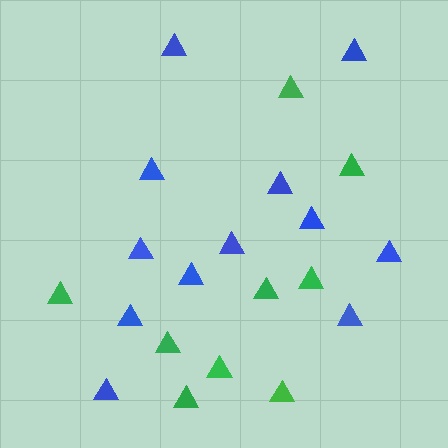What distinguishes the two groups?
There are 2 groups: one group of blue triangles (12) and one group of green triangles (9).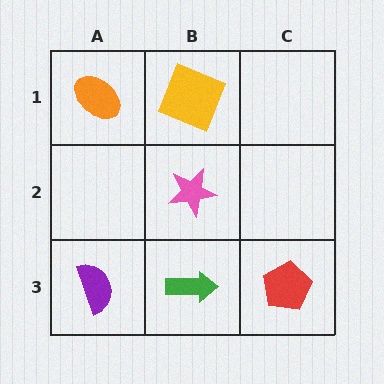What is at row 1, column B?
A yellow square.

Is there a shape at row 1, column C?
No, that cell is empty.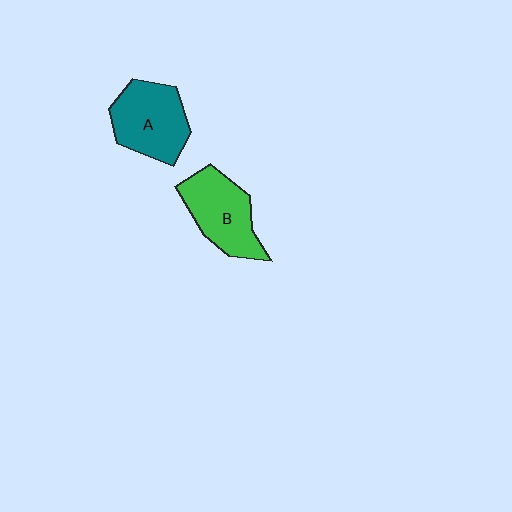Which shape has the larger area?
Shape A (teal).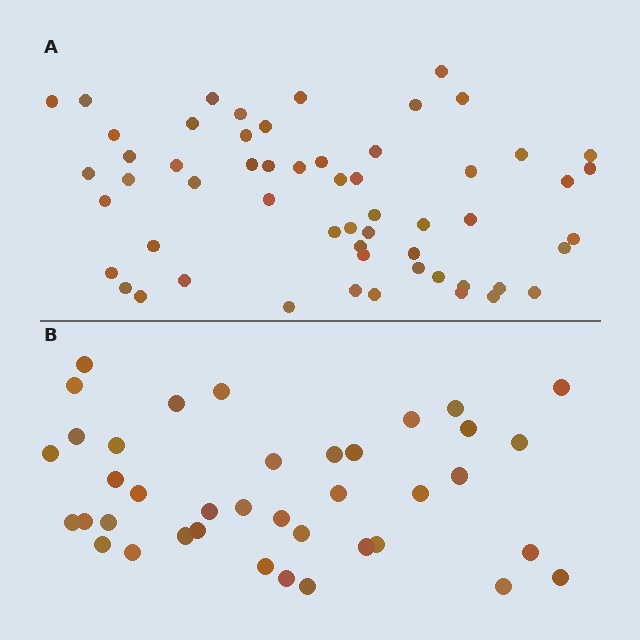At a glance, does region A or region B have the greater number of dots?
Region A (the top region) has more dots.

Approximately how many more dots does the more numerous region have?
Region A has approximately 20 more dots than region B.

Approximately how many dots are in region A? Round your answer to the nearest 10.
About 60 dots. (The exact count is 57, which rounds to 60.)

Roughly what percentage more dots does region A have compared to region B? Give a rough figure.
About 45% more.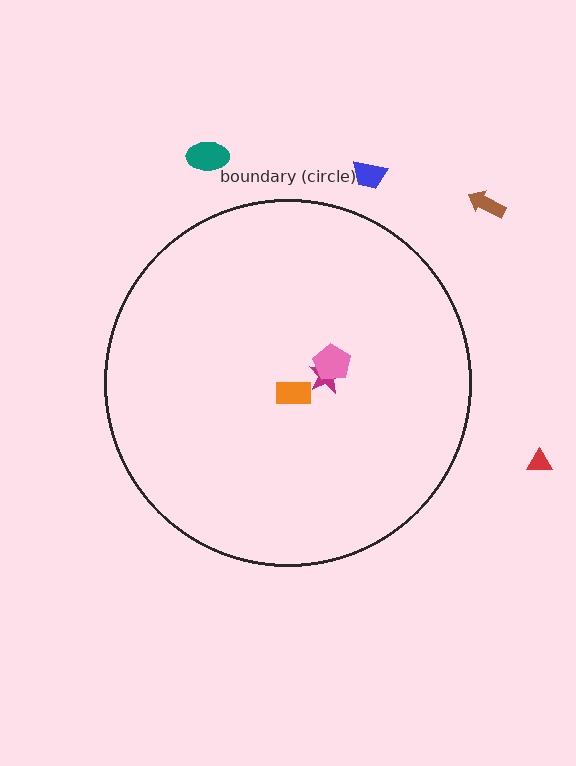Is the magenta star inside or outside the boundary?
Inside.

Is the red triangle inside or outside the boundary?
Outside.